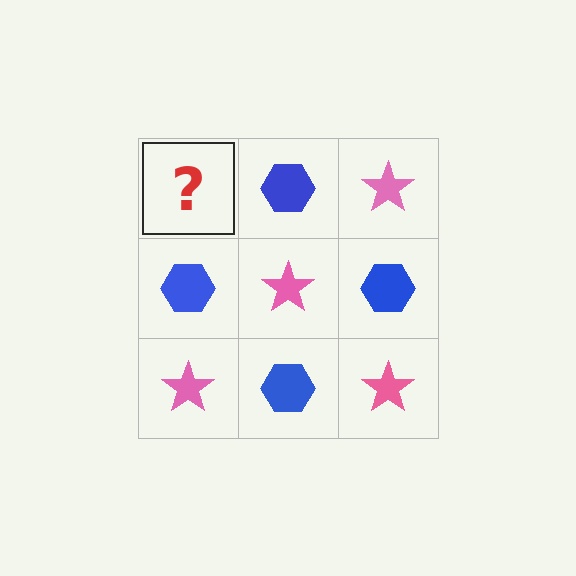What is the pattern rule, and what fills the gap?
The rule is that it alternates pink star and blue hexagon in a checkerboard pattern. The gap should be filled with a pink star.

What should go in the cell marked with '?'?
The missing cell should contain a pink star.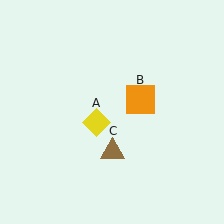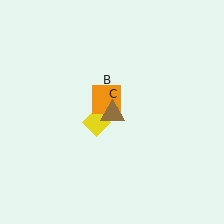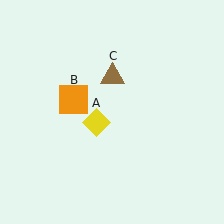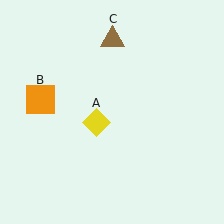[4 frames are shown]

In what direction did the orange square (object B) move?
The orange square (object B) moved left.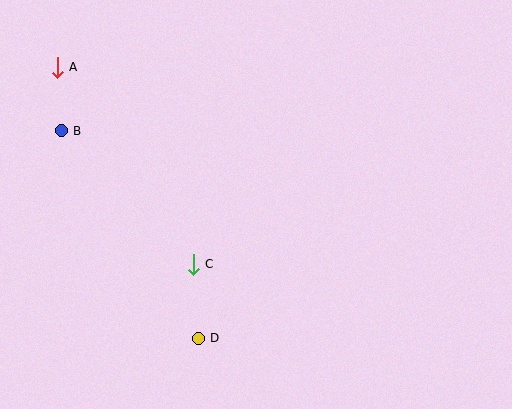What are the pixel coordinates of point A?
Point A is at (57, 67).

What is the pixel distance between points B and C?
The distance between B and C is 188 pixels.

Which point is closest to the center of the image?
Point C at (193, 264) is closest to the center.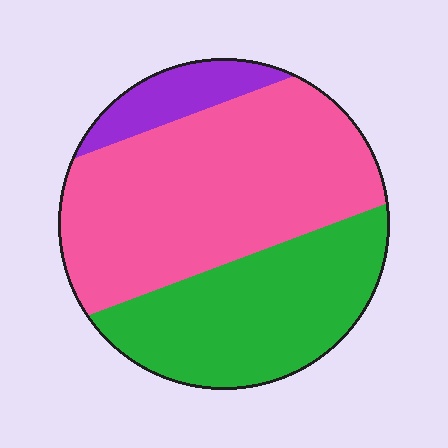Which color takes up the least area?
Purple, at roughly 10%.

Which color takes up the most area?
Pink, at roughly 55%.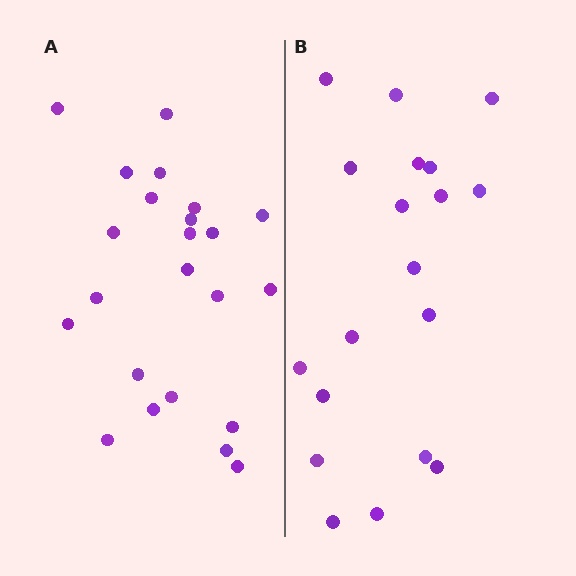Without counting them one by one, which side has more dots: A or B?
Region A (the left region) has more dots.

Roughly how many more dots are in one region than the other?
Region A has about 4 more dots than region B.